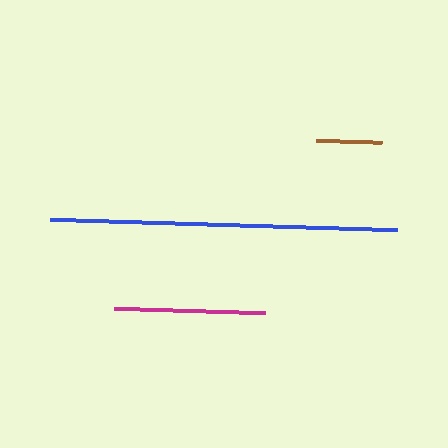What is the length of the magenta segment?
The magenta segment is approximately 151 pixels long.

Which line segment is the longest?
The blue line is the longest at approximately 348 pixels.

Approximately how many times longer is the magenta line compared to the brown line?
The magenta line is approximately 2.3 times the length of the brown line.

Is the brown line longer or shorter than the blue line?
The blue line is longer than the brown line.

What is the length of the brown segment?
The brown segment is approximately 66 pixels long.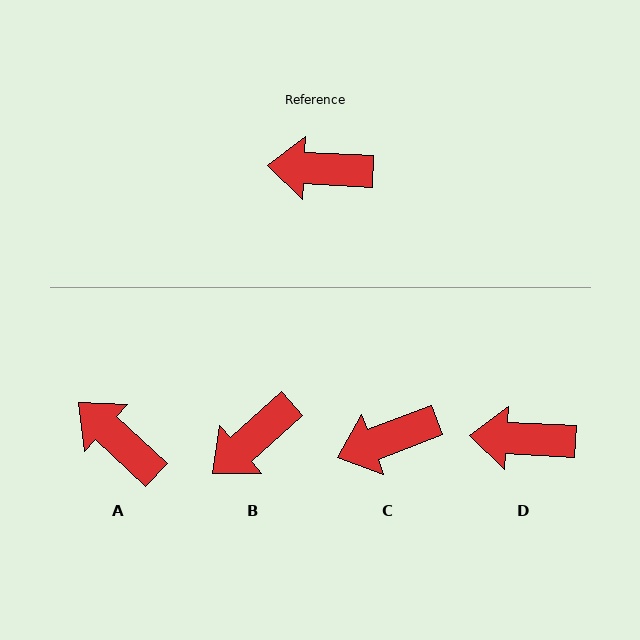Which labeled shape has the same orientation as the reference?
D.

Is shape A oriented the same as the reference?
No, it is off by about 40 degrees.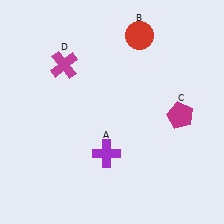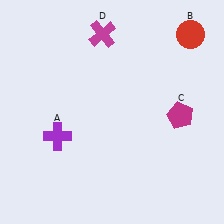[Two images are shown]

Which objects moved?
The objects that moved are: the purple cross (A), the red circle (B), the magenta cross (D).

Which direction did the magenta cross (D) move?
The magenta cross (D) moved right.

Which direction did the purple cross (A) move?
The purple cross (A) moved left.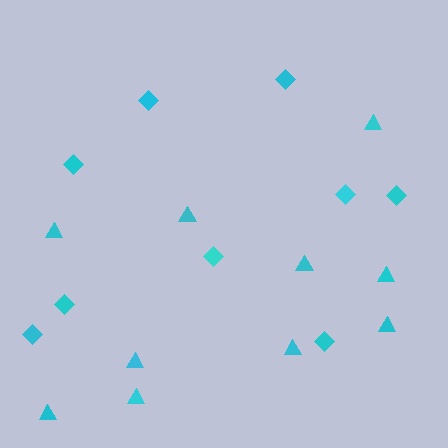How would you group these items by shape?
There are 2 groups: one group of triangles (10) and one group of diamonds (9).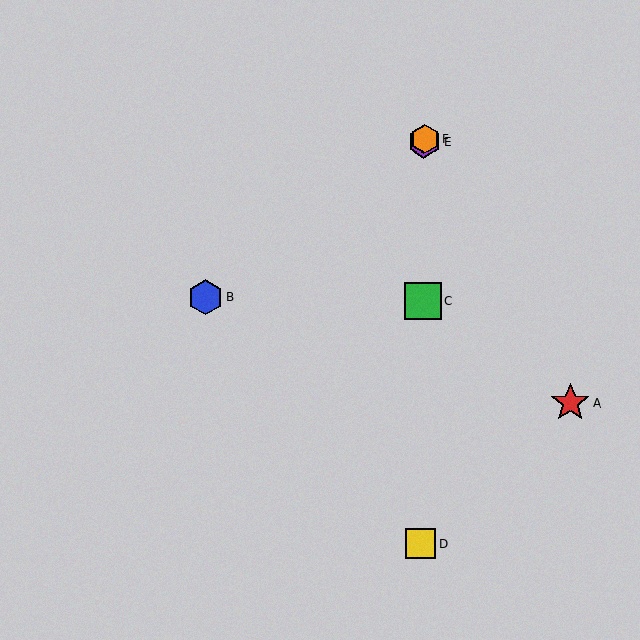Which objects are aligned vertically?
Objects C, D, E, F are aligned vertically.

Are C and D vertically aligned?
Yes, both are at x≈423.